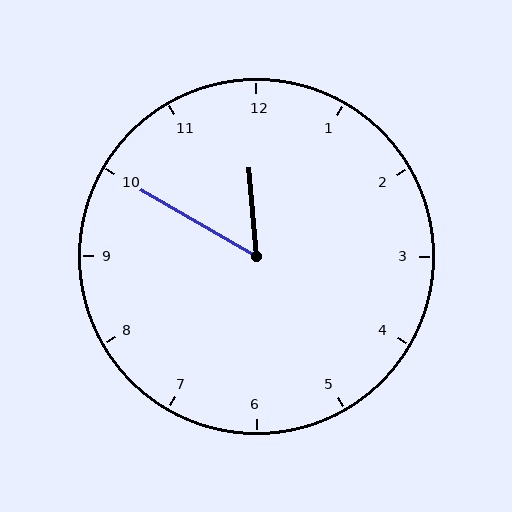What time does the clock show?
11:50.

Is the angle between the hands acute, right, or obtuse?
It is acute.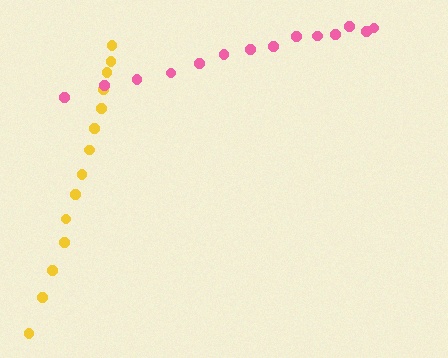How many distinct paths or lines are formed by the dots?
There are 2 distinct paths.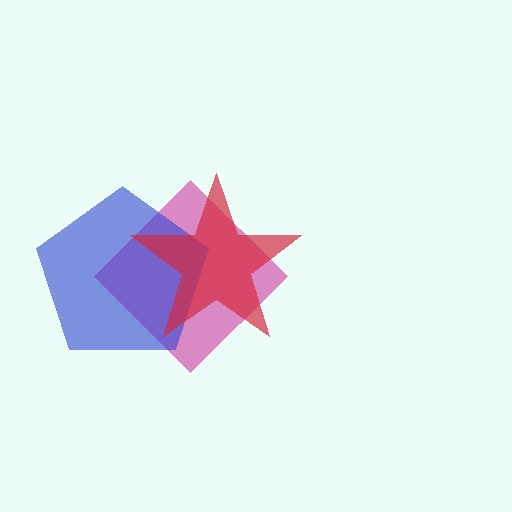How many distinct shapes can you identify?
There are 3 distinct shapes: a magenta diamond, a blue pentagon, a red star.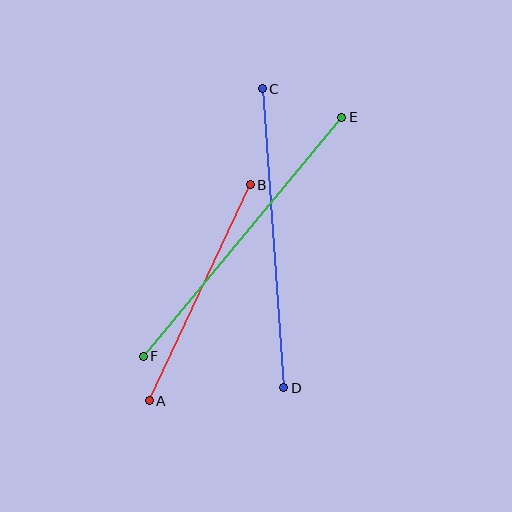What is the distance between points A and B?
The distance is approximately 238 pixels.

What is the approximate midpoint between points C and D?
The midpoint is at approximately (273, 238) pixels.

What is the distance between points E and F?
The distance is approximately 311 pixels.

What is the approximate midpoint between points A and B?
The midpoint is at approximately (200, 293) pixels.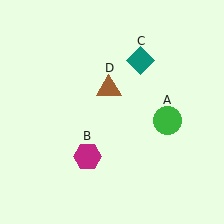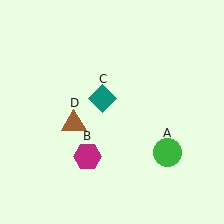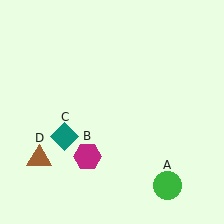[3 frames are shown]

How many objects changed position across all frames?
3 objects changed position: green circle (object A), teal diamond (object C), brown triangle (object D).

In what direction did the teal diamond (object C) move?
The teal diamond (object C) moved down and to the left.